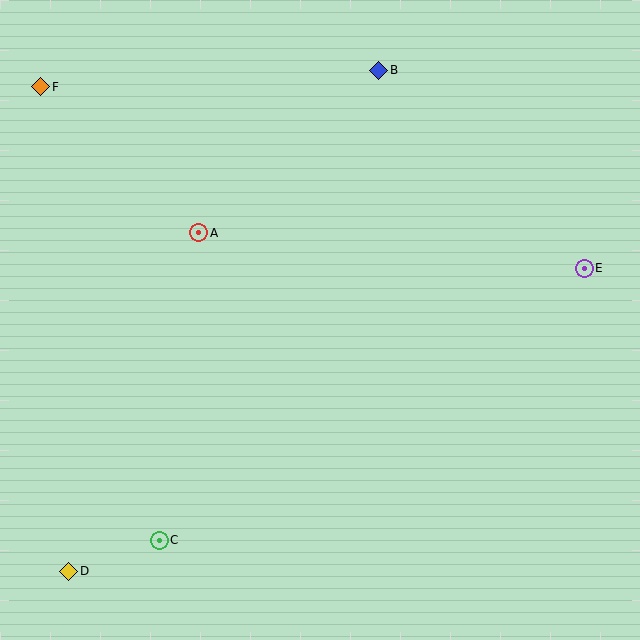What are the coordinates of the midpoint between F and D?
The midpoint between F and D is at (55, 329).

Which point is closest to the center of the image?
Point A at (199, 233) is closest to the center.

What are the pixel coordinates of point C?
Point C is at (159, 540).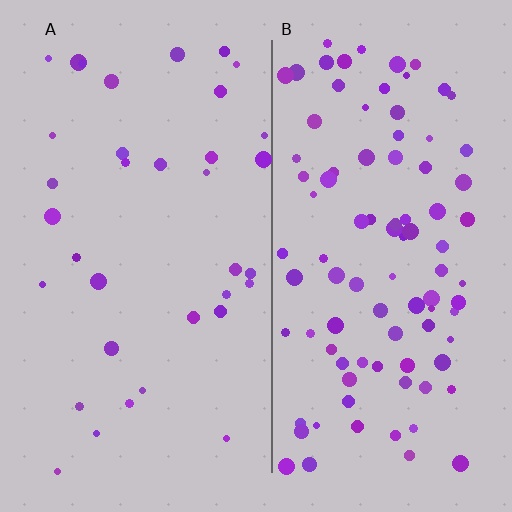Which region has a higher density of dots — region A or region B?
B (the right).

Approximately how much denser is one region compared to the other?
Approximately 2.7× — region B over region A.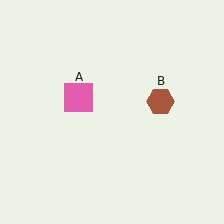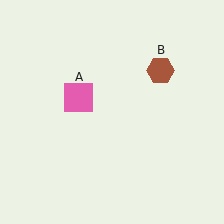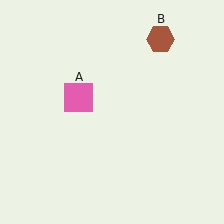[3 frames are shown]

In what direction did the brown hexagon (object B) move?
The brown hexagon (object B) moved up.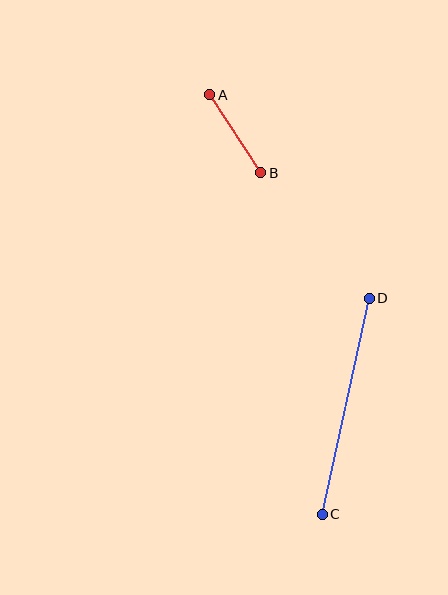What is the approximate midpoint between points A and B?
The midpoint is at approximately (235, 134) pixels.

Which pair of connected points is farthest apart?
Points C and D are farthest apart.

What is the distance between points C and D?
The distance is approximately 221 pixels.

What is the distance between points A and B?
The distance is approximately 93 pixels.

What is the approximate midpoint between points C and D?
The midpoint is at approximately (346, 406) pixels.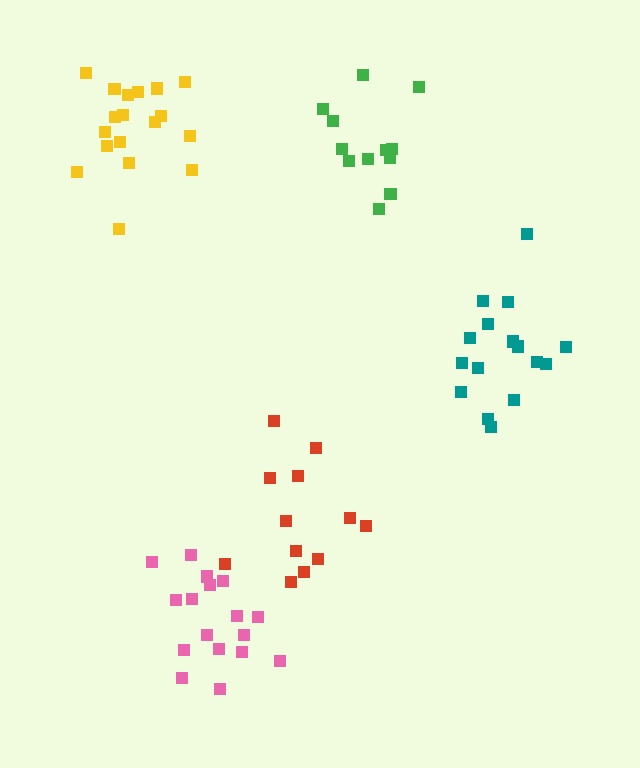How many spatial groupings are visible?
There are 5 spatial groupings.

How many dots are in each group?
Group 1: 18 dots, Group 2: 16 dots, Group 3: 12 dots, Group 4: 17 dots, Group 5: 12 dots (75 total).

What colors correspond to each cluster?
The clusters are colored: yellow, teal, green, pink, red.